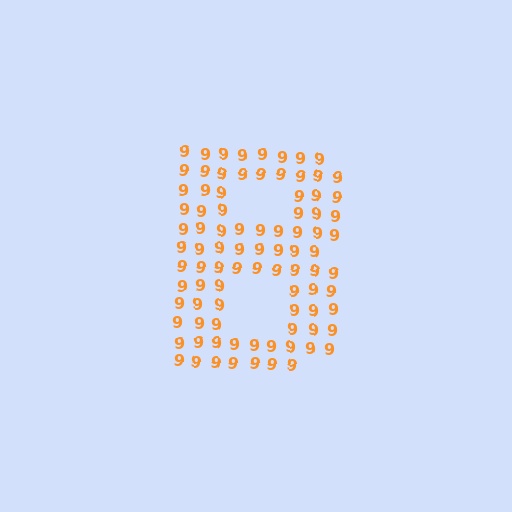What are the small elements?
The small elements are digit 9's.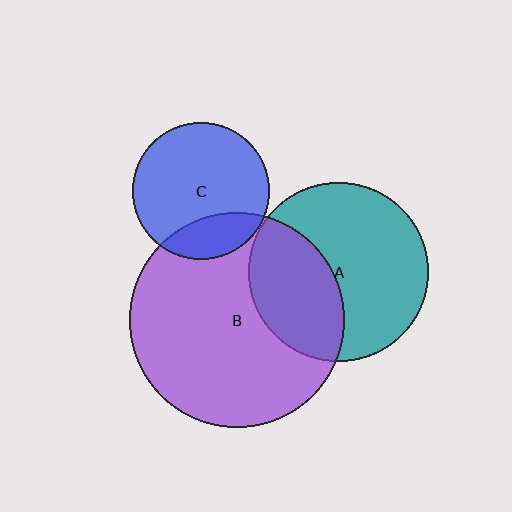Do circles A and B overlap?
Yes.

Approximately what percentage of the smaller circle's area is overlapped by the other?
Approximately 40%.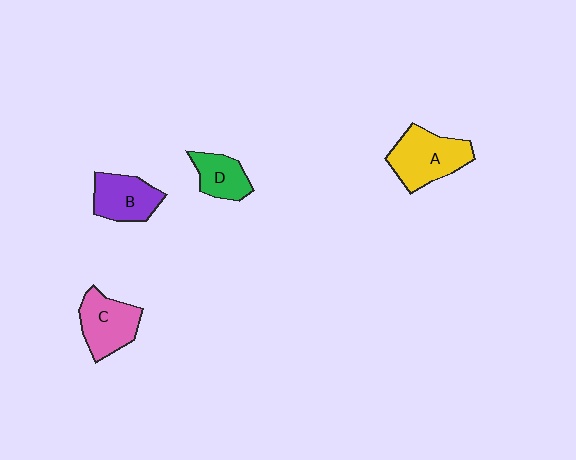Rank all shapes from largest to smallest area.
From largest to smallest: A (yellow), C (pink), B (purple), D (green).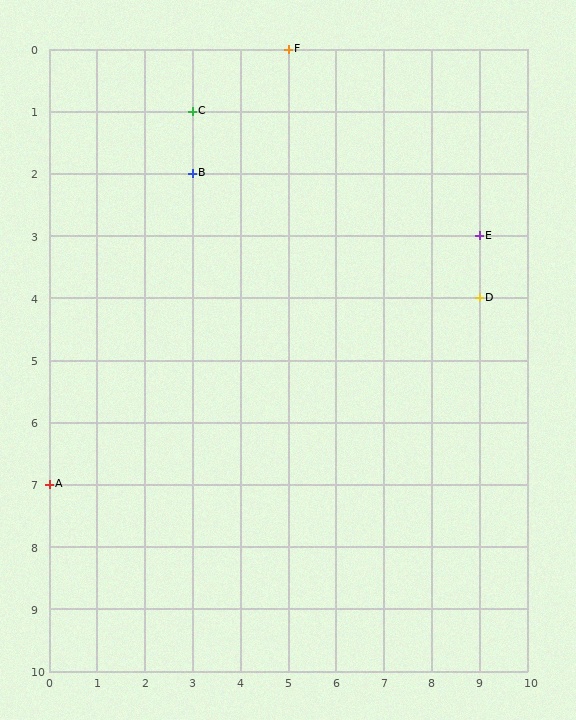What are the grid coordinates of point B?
Point B is at grid coordinates (3, 2).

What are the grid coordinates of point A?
Point A is at grid coordinates (0, 7).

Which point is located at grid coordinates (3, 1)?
Point C is at (3, 1).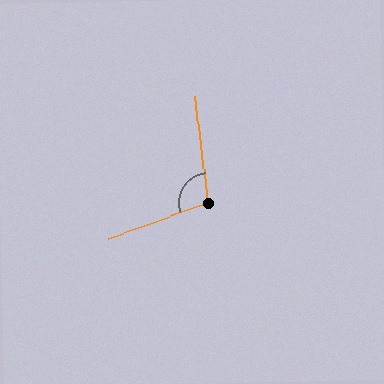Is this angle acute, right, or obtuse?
It is obtuse.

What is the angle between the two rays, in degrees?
Approximately 103 degrees.